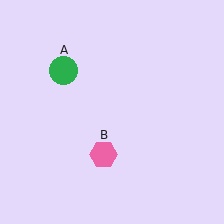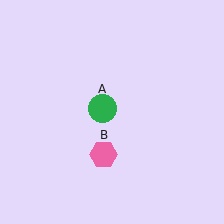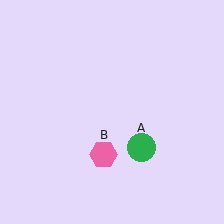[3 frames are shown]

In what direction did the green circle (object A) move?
The green circle (object A) moved down and to the right.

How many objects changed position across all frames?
1 object changed position: green circle (object A).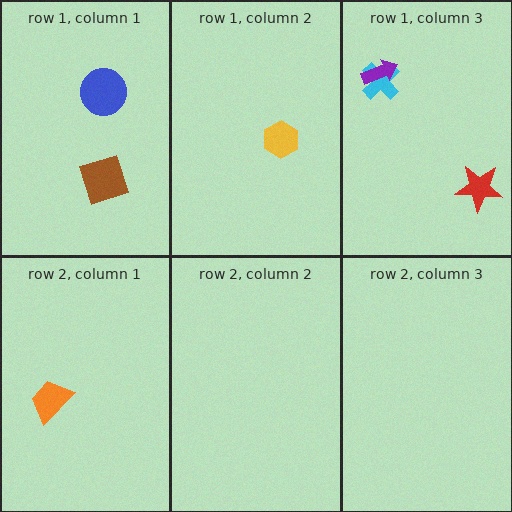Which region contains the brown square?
The row 1, column 1 region.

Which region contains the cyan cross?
The row 1, column 3 region.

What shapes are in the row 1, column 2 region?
The yellow hexagon.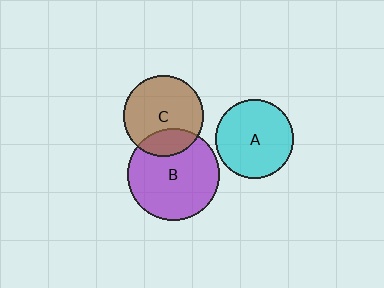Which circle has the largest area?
Circle B (purple).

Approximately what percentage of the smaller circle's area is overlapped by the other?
Approximately 25%.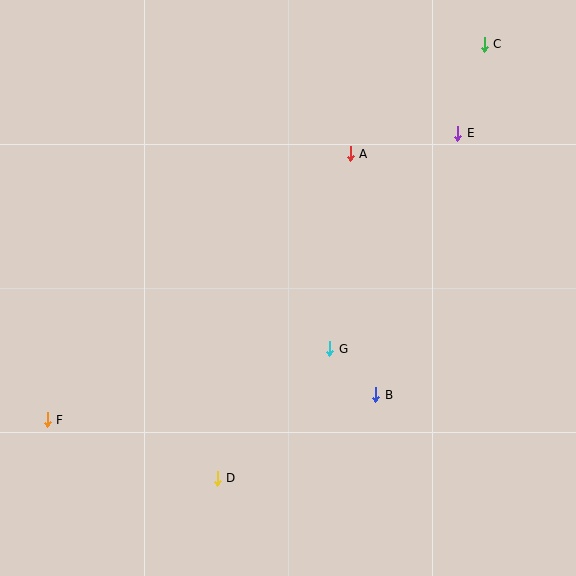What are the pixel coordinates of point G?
Point G is at (330, 349).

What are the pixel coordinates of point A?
Point A is at (350, 154).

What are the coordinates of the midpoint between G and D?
The midpoint between G and D is at (273, 414).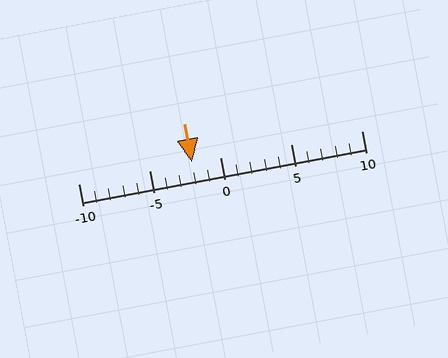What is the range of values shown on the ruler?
The ruler shows values from -10 to 10.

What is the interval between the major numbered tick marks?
The major tick marks are spaced 5 units apart.